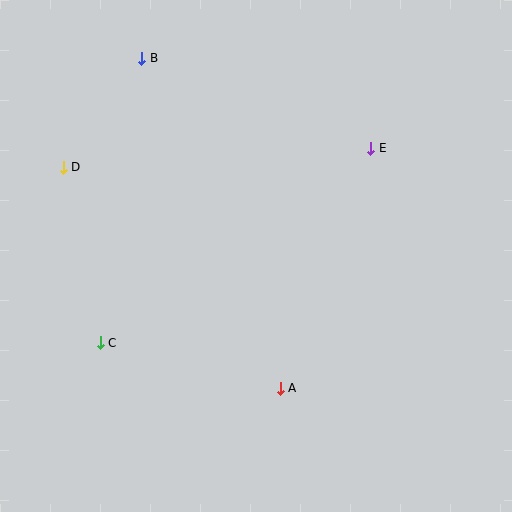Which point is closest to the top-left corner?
Point B is closest to the top-left corner.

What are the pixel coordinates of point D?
Point D is at (63, 167).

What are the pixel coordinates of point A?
Point A is at (280, 388).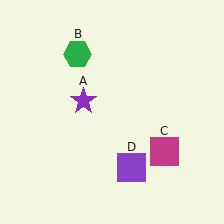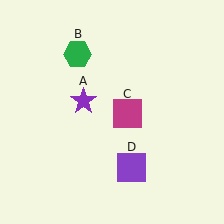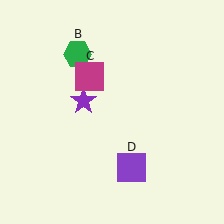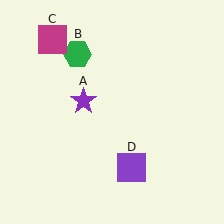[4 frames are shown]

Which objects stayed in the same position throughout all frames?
Purple star (object A) and green hexagon (object B) and purple square (object D) remained stationary.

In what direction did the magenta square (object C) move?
The magenta square (object C) moved up and to the left.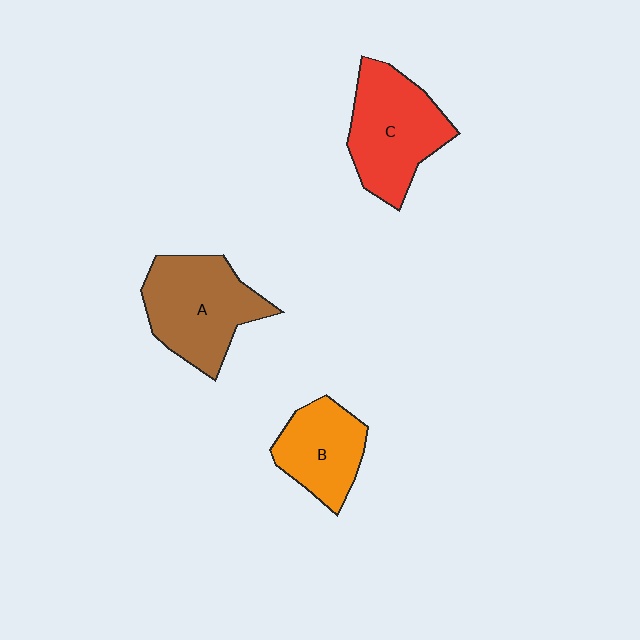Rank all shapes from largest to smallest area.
From largest to smallest: A (brown), C (red), B (orange).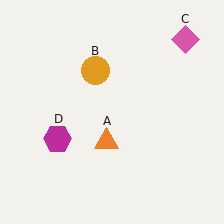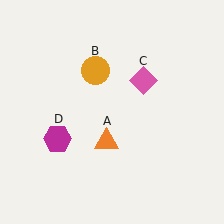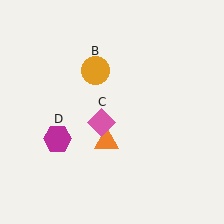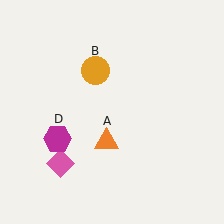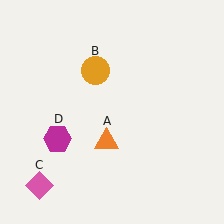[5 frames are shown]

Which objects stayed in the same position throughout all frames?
Orange triangle (object A) and orange circle (object B) and magenta hexagon (object D) remained stationary.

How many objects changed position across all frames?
1 object changed position: pink diamond (object C).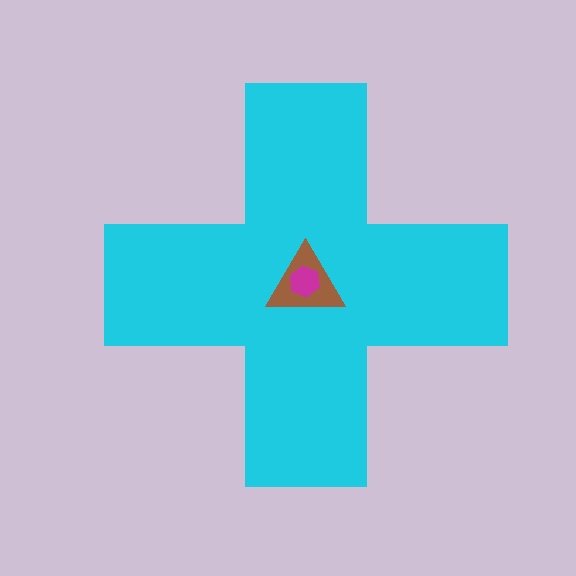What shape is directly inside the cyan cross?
The brown triangle.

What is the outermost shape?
The cyan cross.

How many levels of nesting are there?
3.